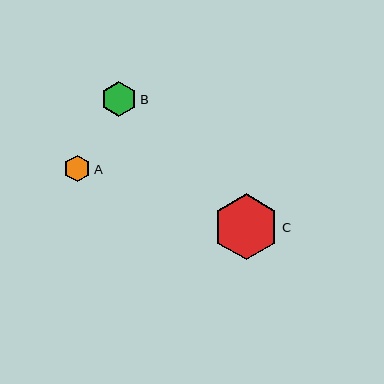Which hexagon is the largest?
Hexagon C is the largest with a size of approximately 65 pixels.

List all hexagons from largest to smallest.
From largest to smallest: C, B, A.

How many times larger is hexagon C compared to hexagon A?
Hexagon C is approximately 2.5 times the size of hexagon A.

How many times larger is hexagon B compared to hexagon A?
Hexagon B is approximately 1.3 times the size of hexagon A.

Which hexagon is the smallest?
Hexagon A is the smallest with a size of approximately 27 pixels.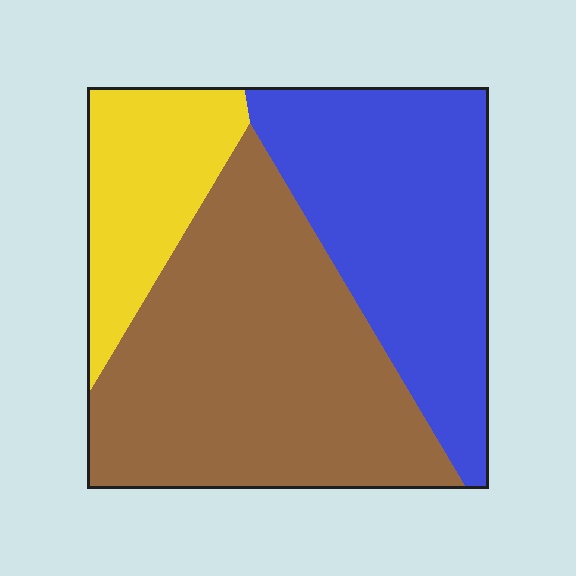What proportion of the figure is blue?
Blue takes up between a quarter and a half of the figure.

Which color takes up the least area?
Yellow, at roughly 15%.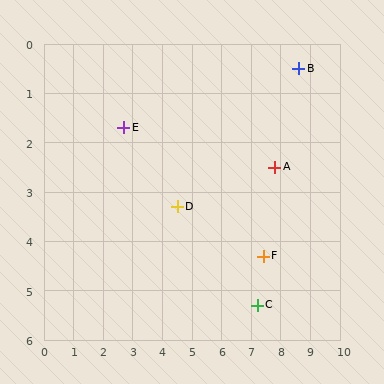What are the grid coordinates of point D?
Point D is at approximately (4.5, 3.3).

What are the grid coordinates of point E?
Point E is at approximately (2.7, 1.7).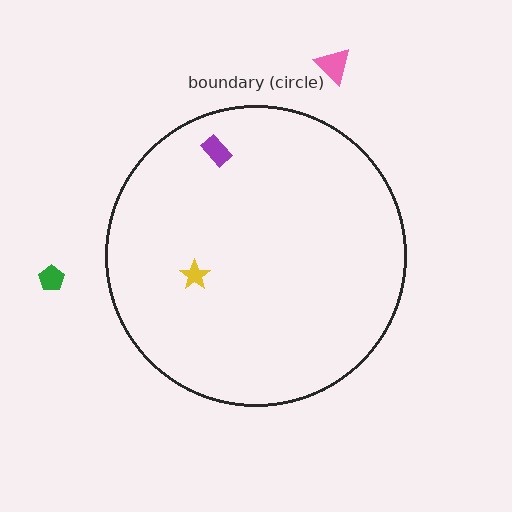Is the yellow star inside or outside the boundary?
Inside.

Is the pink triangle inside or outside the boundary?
Outside.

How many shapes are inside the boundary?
2 inside, 2 outside.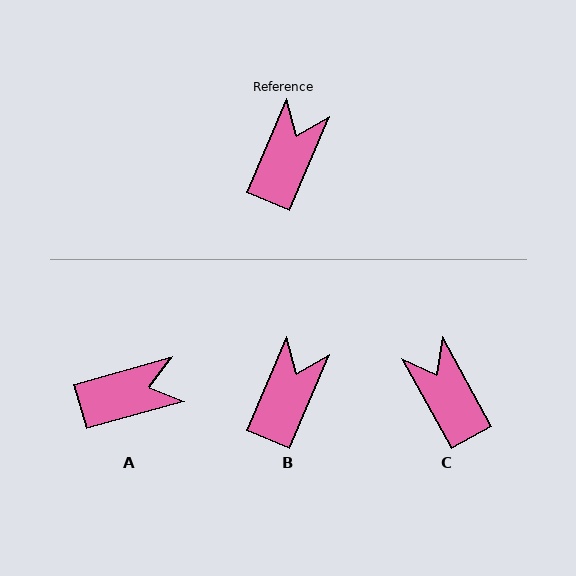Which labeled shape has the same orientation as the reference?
B.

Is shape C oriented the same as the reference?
No, it is off by about 52 degrees.